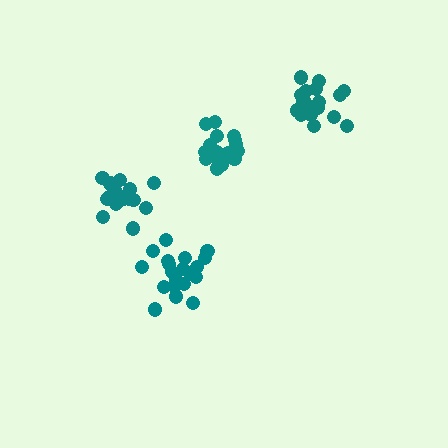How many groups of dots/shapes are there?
There are 4 groups.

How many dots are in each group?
Group 1: 16 dots, Group 2: 20 dots, Group 3: 19 dots, Group 4: 20 dots (75 total).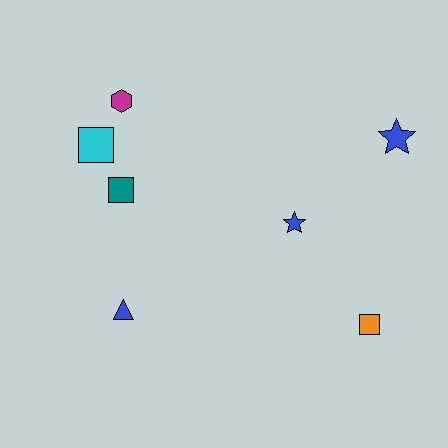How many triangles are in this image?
There is 1 triangle.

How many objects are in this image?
There are 7 objects.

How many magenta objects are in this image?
There is 1 magenta object.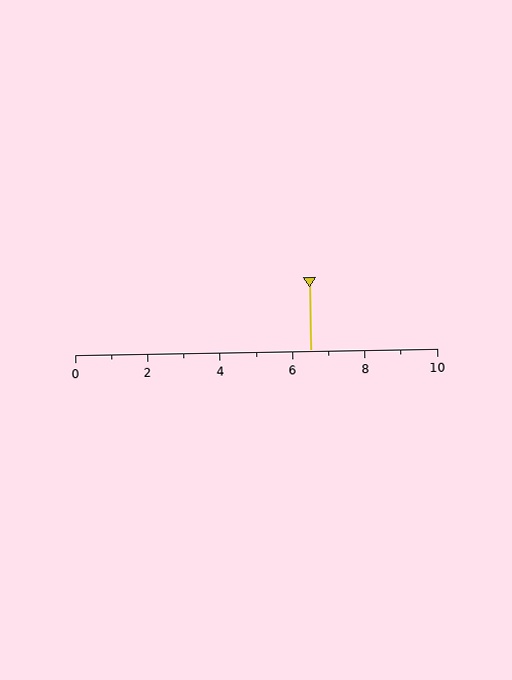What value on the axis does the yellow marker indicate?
The marker indicates approximately 6.5.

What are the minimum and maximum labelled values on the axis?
The axis runs from 0 to 10.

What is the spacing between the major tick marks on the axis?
The major ticks are spaced 2 apart.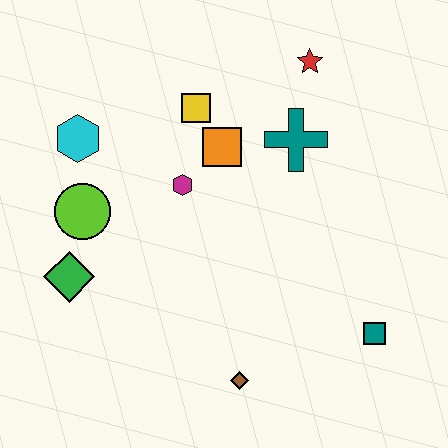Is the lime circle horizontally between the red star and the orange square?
No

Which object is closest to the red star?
The teal cross is closest to the red star.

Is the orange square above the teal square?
Yes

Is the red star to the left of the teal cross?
No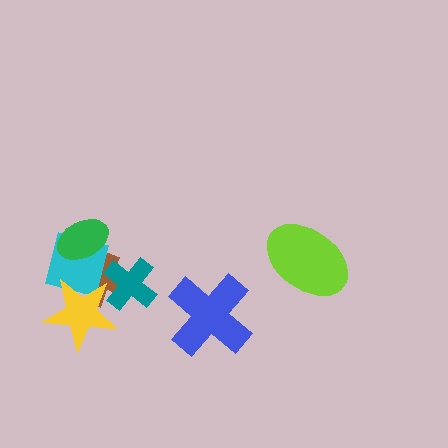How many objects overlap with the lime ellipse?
0 objects overlap with the lime ellipse.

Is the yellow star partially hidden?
Yes, it is partially covered by another shape.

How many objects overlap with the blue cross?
0 objects overlap with the blue cross.